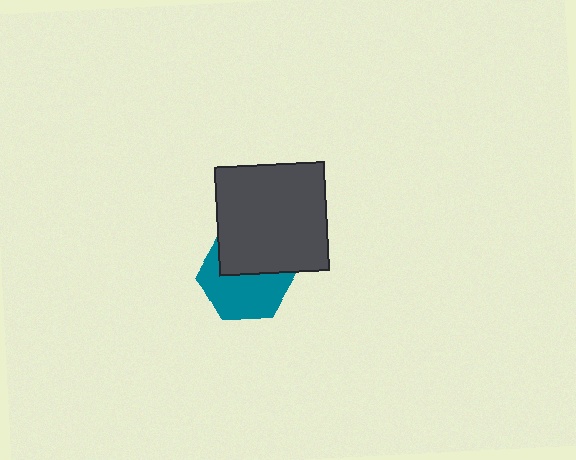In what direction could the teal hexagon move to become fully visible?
The teal hexagon could move down. That would shift it out from behind the dark gray square entirely.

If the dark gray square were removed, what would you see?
You would see the complete teal hexagon.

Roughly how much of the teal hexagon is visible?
About half of it is visible (roughly 58%).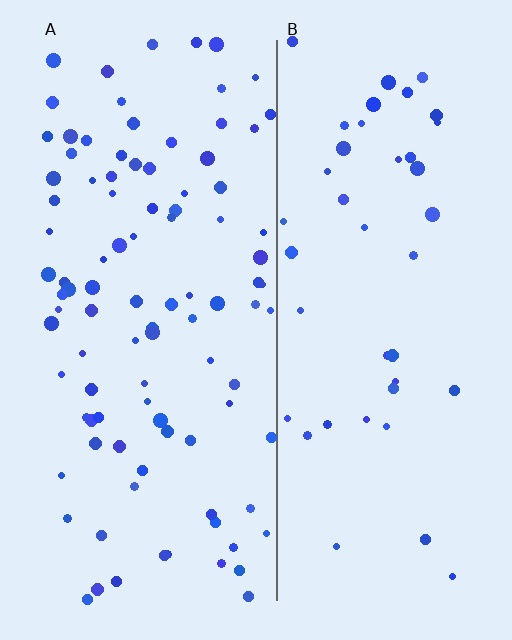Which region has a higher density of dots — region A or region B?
A (the left).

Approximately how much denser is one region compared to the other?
Approximately 2.3× — region A over region B.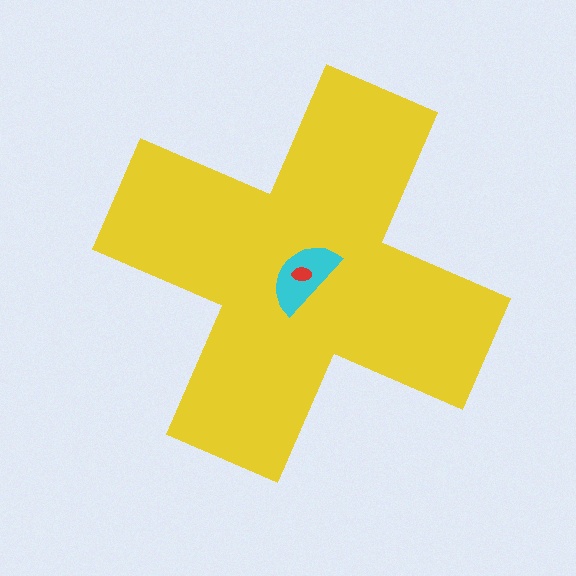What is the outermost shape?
The yellow cross.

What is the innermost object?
The red ellipse.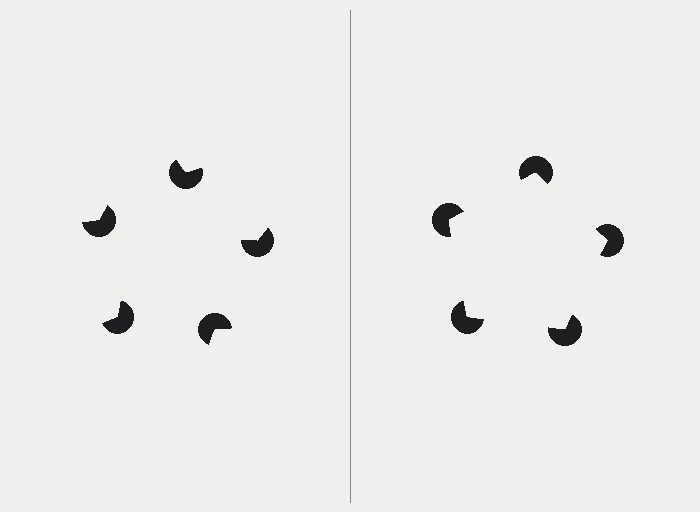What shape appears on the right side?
An illusory pentagon.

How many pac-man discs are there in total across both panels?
10 — 5 on each side.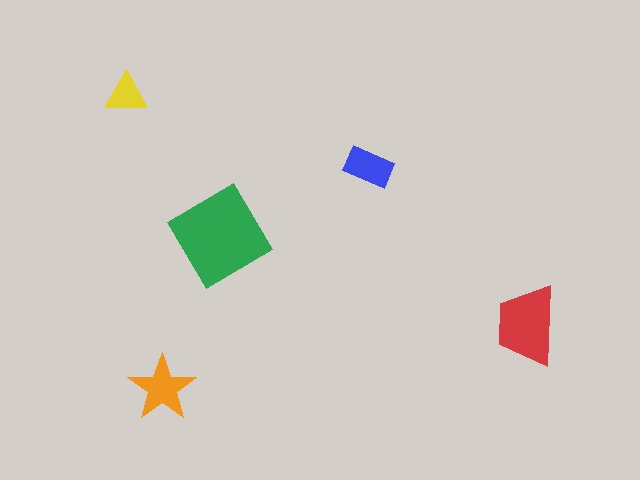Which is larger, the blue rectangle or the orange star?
The orange star.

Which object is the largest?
The green diamond.